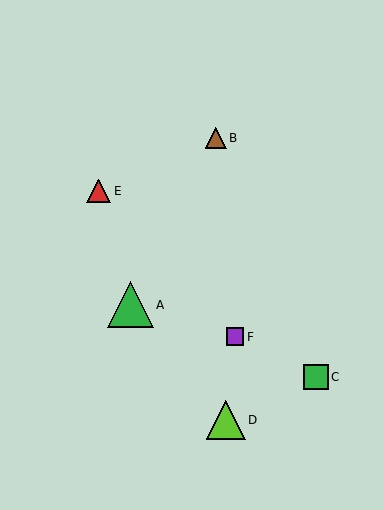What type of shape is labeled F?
Shape F is a purple square.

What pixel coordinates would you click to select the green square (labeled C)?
Click at (316, 377) to select the green square C.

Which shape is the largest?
The green triangle (labeled A) is the largest.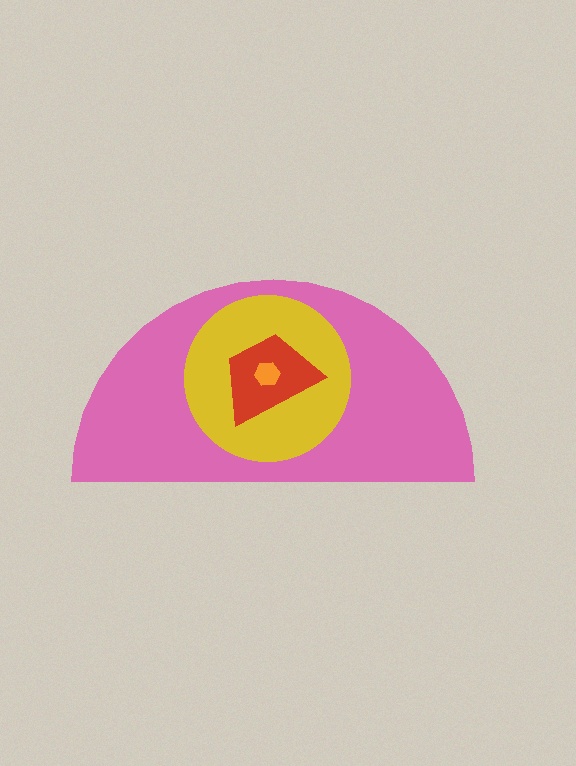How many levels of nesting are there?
4.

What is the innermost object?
The orange hexagon.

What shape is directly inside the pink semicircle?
The yellow circle.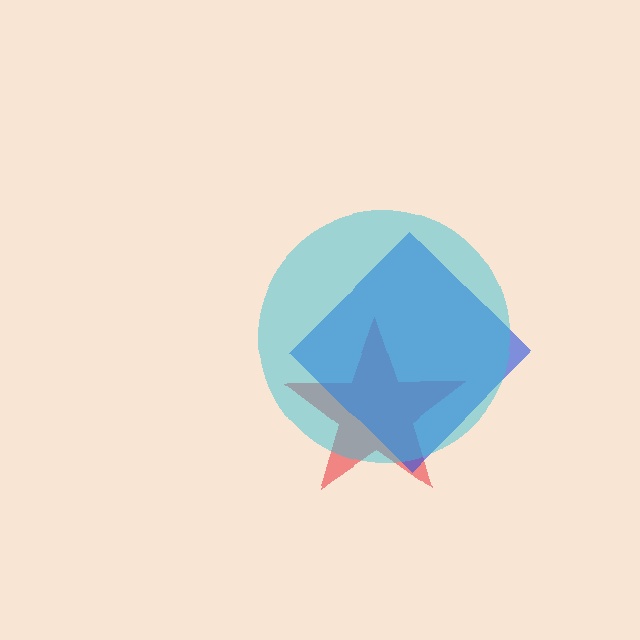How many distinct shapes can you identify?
There are 3 distinct shapes: a red star, a blue diamond, a cyan circle.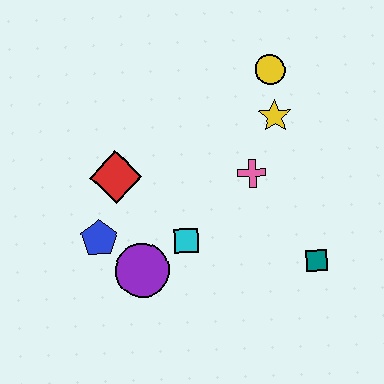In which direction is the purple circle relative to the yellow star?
The purple circle is below the yellow star.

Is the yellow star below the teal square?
No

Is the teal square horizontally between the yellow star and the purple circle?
No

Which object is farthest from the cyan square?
The yellow circle is farthest from the cyan square.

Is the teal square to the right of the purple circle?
Yes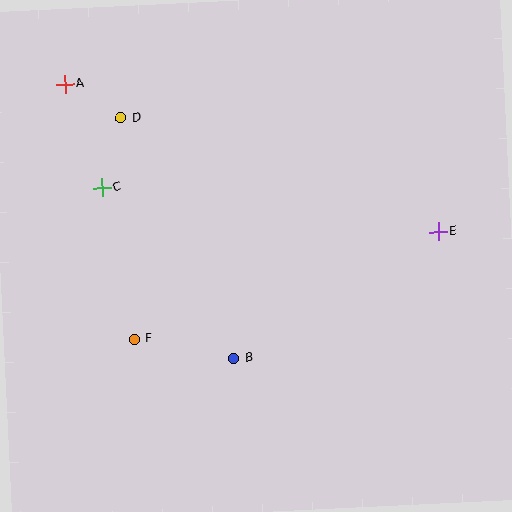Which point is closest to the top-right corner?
Point E is closest to the top-right corner.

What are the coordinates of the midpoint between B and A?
The midpoint between B and A is at (149, 221).